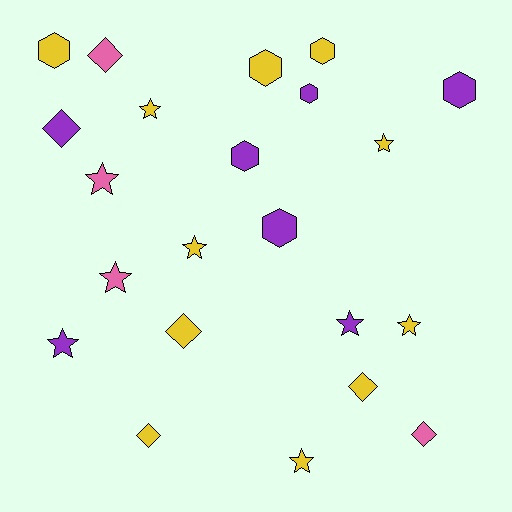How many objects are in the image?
There are 22 objects.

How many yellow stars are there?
There are 5 yellow stars.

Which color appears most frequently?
Yellow, with 11 objects.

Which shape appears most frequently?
Star, with 9 objects.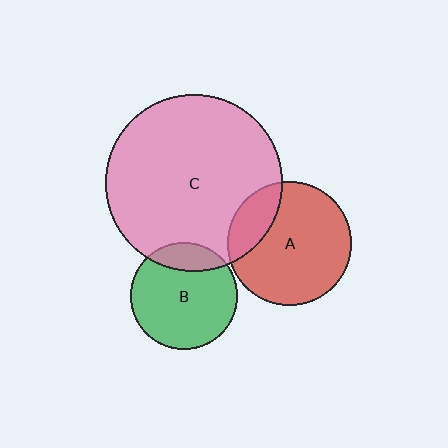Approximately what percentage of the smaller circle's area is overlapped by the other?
Approximately 20%.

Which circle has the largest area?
Circle C (pink).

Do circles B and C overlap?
Yes.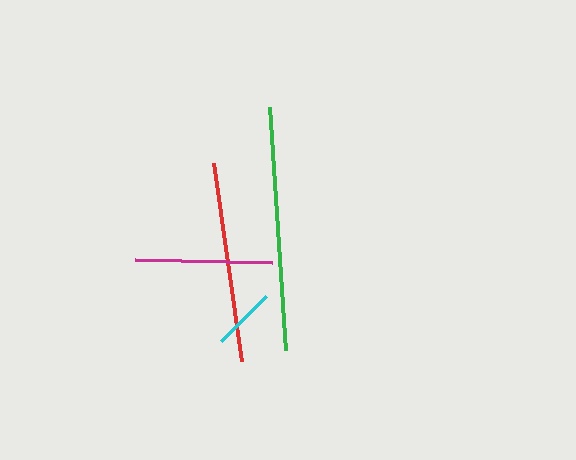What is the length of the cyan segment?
The cyan segment is approximately 64 pixels long.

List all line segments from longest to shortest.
From longest to shortest: green, red, magenta, cyan.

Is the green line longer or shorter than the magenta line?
The green line is longer than the magenta line.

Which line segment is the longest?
The green line is the longest at approximately 243 pixels.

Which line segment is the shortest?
The cyan line is the shortest at approximately 64 pixels.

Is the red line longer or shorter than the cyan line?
The red line is longer than the cyan line.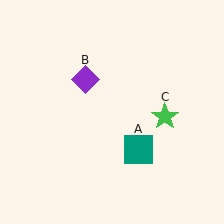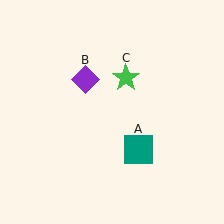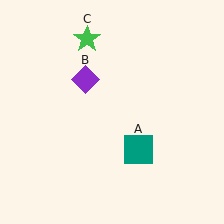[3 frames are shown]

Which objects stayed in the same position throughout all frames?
Teal square (object A) and purple diamond (object B) remained stationary.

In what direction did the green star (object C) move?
The green star (object C) moved up and to the left.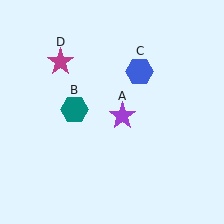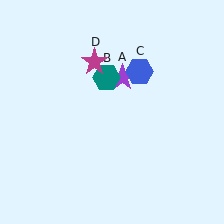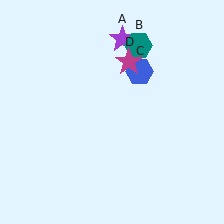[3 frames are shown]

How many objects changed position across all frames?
3 objects changed position: purple star (object A), teal hexagon (object B), magenta star (object D).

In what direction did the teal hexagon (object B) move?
The teal hexagon (object B) moved up and to the right.